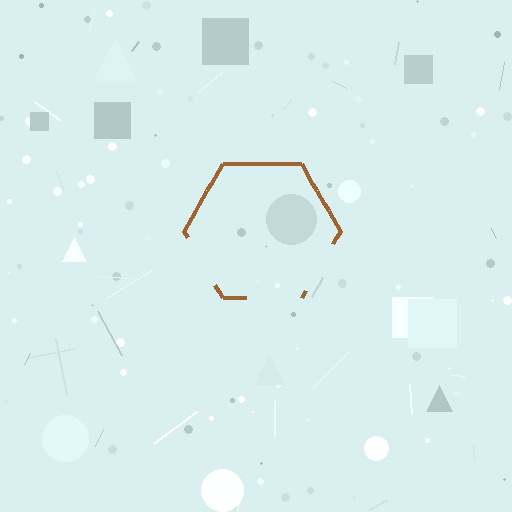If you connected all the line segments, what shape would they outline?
They would outline a hexagon.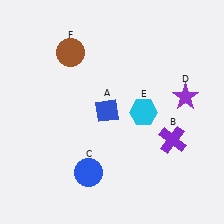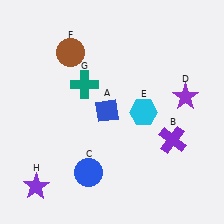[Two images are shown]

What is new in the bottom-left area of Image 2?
A purple star (H) was added in the bottom-left area of Image 2.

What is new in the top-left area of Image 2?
A teal cross (G) was added in the top-left area of Image 2.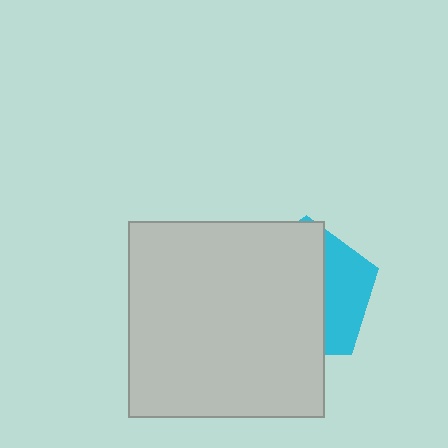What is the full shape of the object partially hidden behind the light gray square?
The partially hidden object is a cyan pentagon.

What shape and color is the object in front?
The object in front is a light gray square.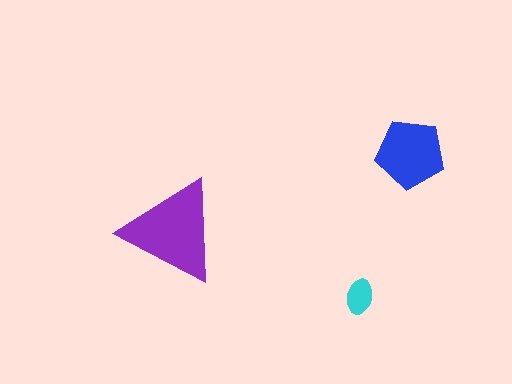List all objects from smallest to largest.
The cyan ellipse, the blue pentagon, the purple triangle.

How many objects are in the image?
There are 3 objects in the image.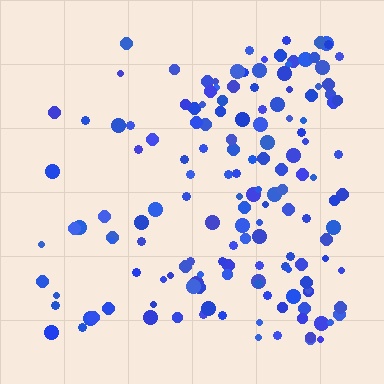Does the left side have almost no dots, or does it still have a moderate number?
Still a moderate number, just noticeably fewer than the right.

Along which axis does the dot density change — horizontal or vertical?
Horizontal.